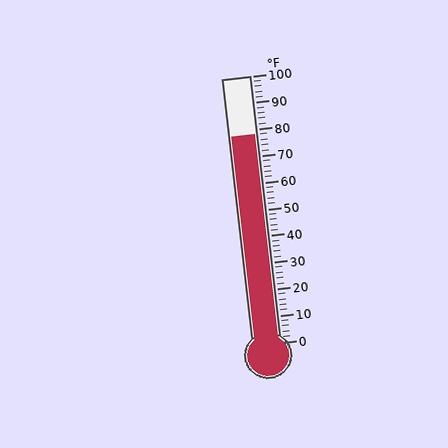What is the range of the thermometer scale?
The thermometer scale ranges from 0°F to 100°F.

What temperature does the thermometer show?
The thermometer shows approximately 78°F.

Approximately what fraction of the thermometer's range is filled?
The thermometer is filled to approximately 80% of its range.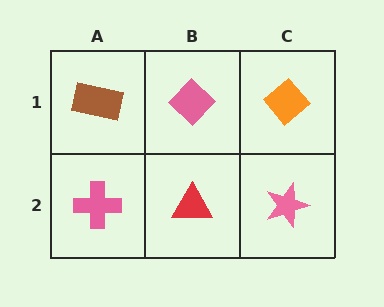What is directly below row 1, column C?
A pink star.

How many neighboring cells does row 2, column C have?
2.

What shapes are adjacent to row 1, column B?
A red triangle (row 2, column B), a brown rectangle (row 1, column A), an orange diamond (row 1, column C).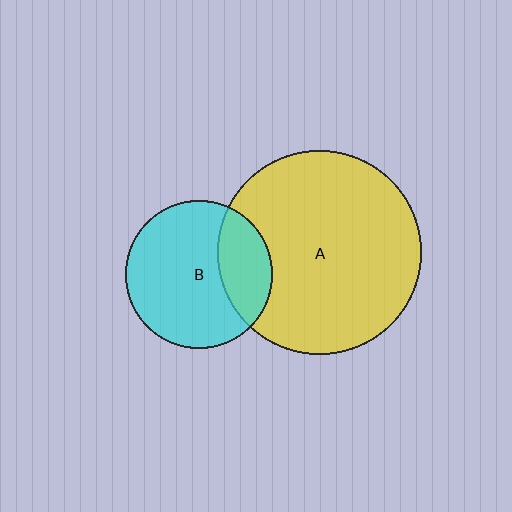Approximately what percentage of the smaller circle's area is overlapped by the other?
Approximately 25%.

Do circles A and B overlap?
Yes.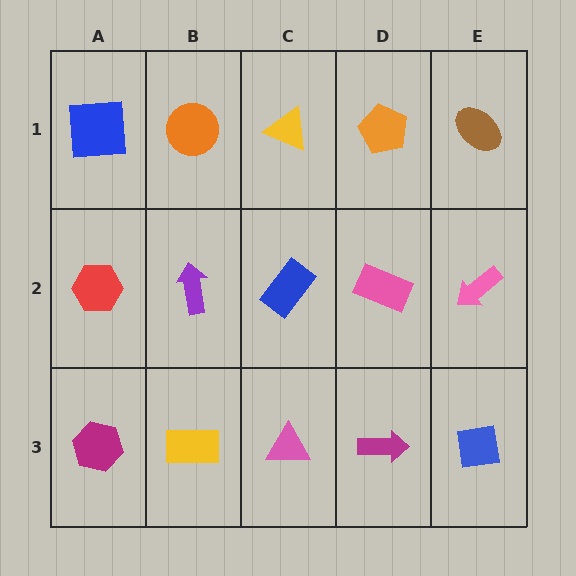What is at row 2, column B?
A purple arrow.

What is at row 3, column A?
A magenta hexagon.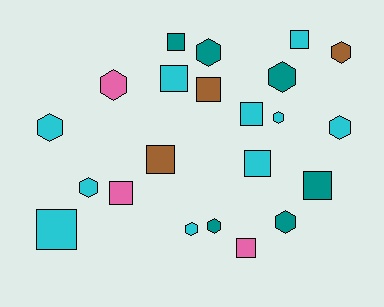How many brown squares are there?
There are 2 brown squares.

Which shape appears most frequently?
Hexagon, with 11 objects.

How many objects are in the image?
There are 22 objects.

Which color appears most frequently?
Cyan, with 10 objects.